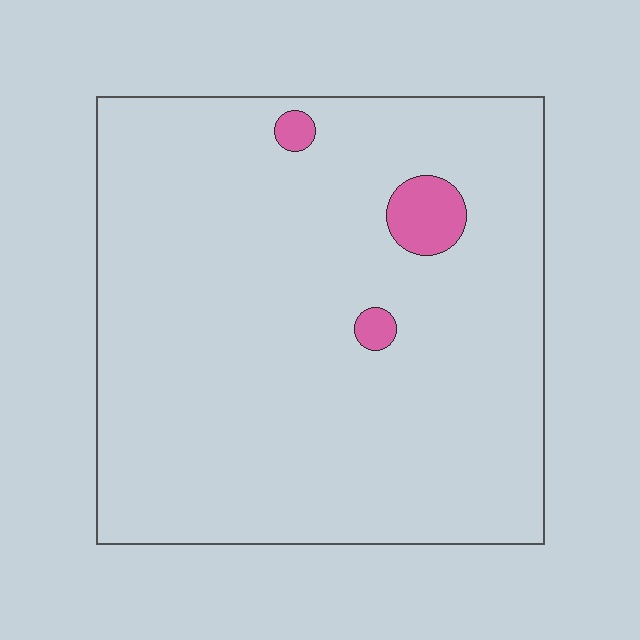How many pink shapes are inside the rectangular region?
3.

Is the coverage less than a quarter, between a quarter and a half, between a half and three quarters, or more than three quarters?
Less than a quarter.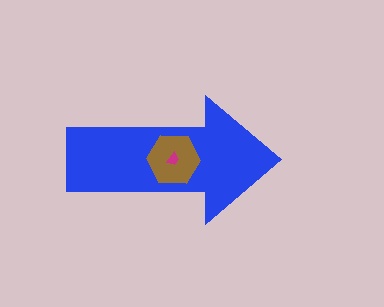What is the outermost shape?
The blue arrow.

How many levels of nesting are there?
3.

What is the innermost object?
The magenta trapezoid.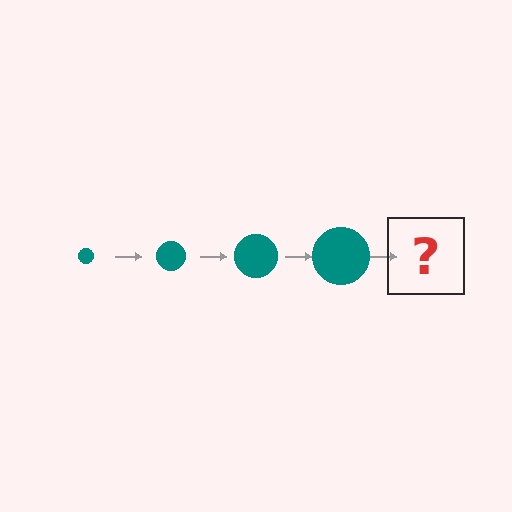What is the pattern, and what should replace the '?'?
The pattern is that the circle gets progressively larger each step. The '?' should be a teal circle, larger than the previous one.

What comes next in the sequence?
The next element should be a teal circle, larger than the previous one.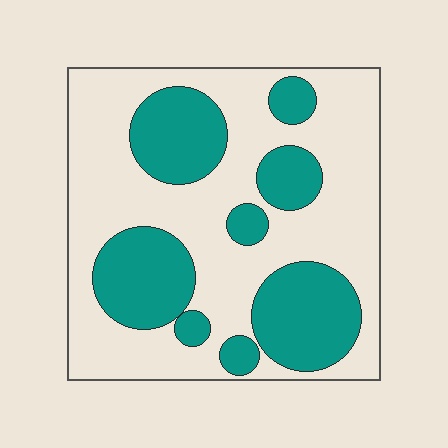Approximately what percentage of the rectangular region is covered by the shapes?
Approximately 35%.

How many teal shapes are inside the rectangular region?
8.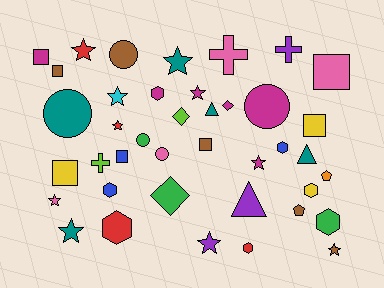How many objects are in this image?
There are 40 objects.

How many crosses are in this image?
There are 3 crosses.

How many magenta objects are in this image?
There are 6 magenta objects.